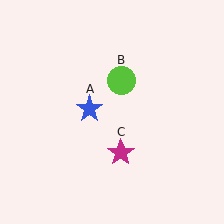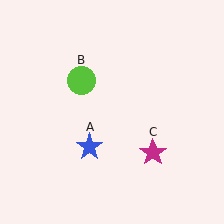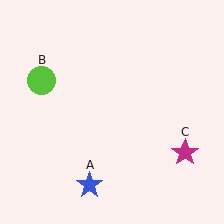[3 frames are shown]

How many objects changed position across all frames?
3 objects changed position: blue star (object A), lime circle (object B), magenta star (object C).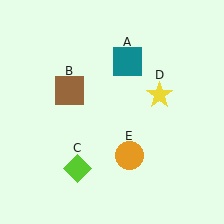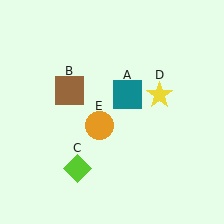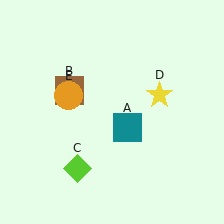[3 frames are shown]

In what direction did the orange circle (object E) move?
The orange circle (object E) moved up and to the left.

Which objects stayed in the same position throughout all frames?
Brown square (object B) and lime diamond (object C) and yellow star (object D) remained stationary.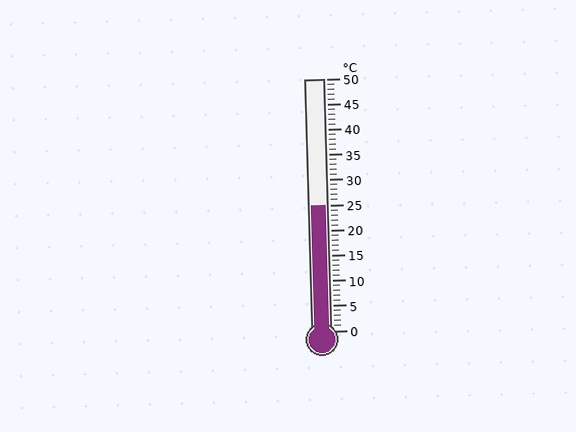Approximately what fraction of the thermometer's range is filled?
The thermometer is filled to approximately 50% of its range.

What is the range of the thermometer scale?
The thermometer scale ranges from 0°C to 50°C.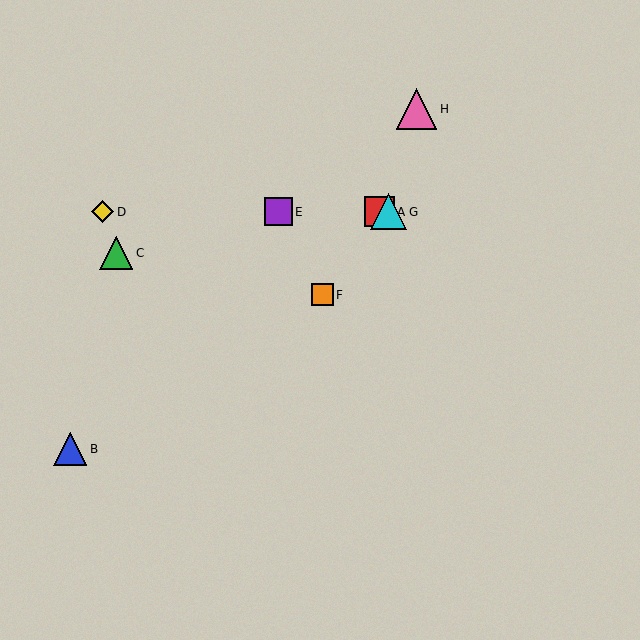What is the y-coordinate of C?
Object C is at y≈253.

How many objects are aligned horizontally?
4 objects (A, D, E, G) are aligned horizontally.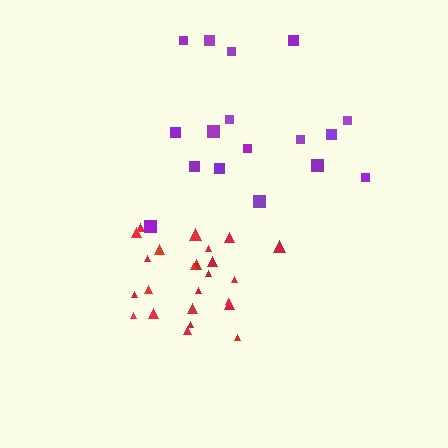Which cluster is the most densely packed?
Red.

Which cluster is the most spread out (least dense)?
Purple.